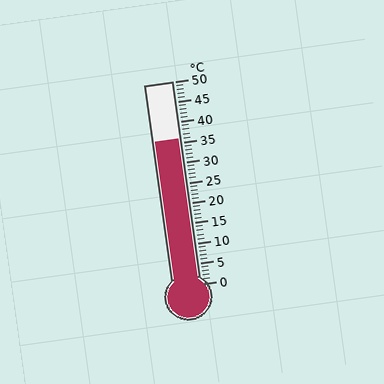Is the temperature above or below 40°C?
The temperature is below 40°C.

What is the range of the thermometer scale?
The thermometer scale ranges from 0°C to 50°C.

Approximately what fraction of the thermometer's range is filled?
The thermometer is filled to approximately 70% of its range.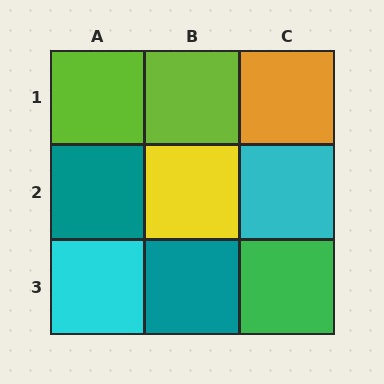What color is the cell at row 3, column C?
Green.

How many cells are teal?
2 cells are teal.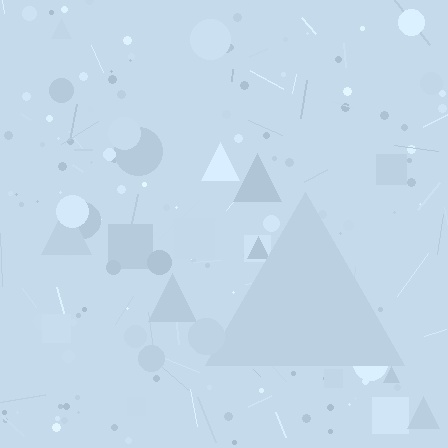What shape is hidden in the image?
A triangle is hidden in the image.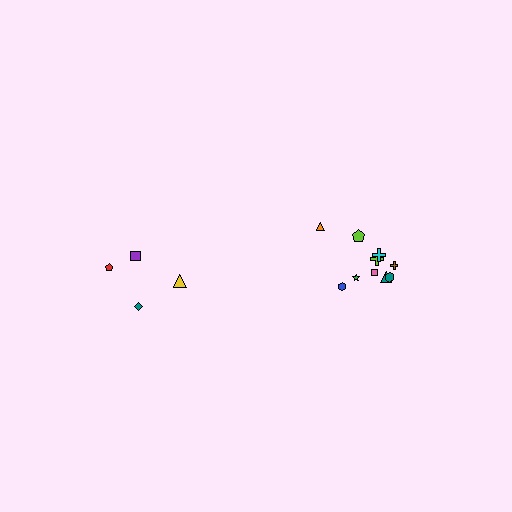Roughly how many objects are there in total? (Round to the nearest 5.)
Roughly 15 objects in total.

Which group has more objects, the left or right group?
The right group.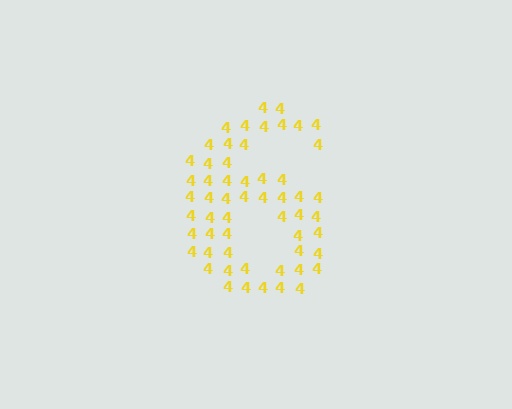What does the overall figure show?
The overall figure shows the digit 6.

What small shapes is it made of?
It is made of small digit 4's.